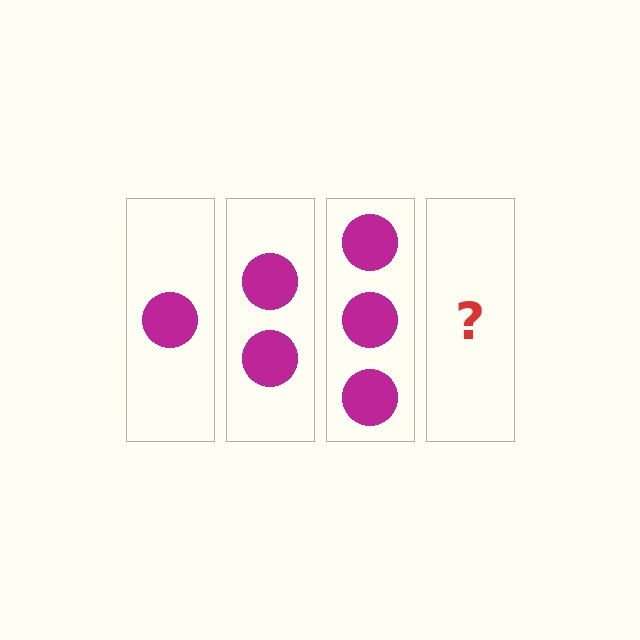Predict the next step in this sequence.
The next step is 4 circles.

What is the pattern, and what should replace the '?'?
The pattern is that each step adds one more circle. The '?' should be 4 circles.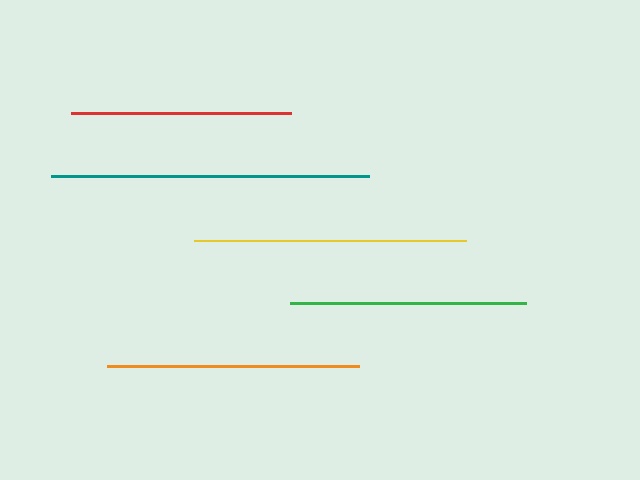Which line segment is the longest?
The teal line is the longest at approximately 319 pixels.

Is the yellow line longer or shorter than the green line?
The yellow line is longer than the green line.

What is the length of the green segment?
The green segment is approximately 236 pixels long.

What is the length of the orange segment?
The orange segment is approximately 252 pixels long.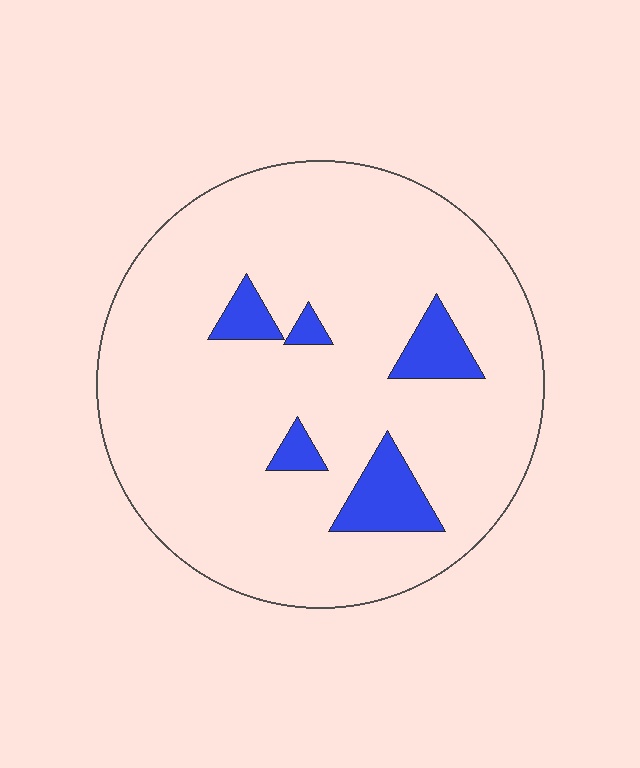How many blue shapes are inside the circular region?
5.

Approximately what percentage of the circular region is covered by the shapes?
Approximately 10%.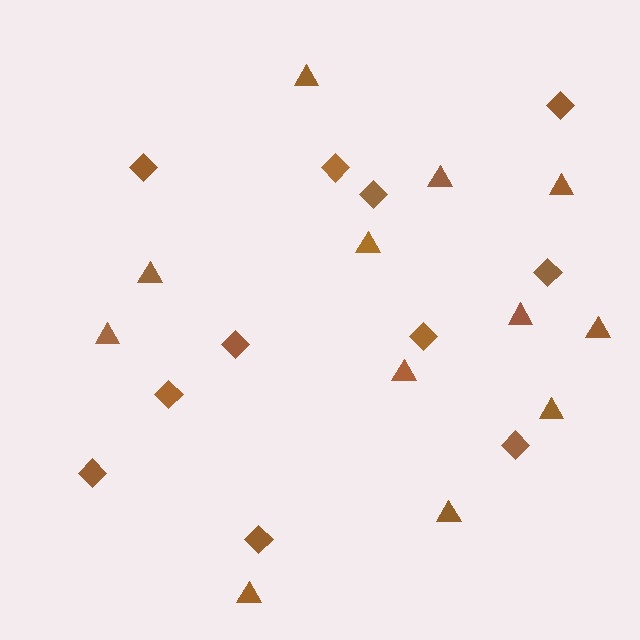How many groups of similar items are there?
There are 2 groups: one group of triangles (12) and one group of diamonds (11).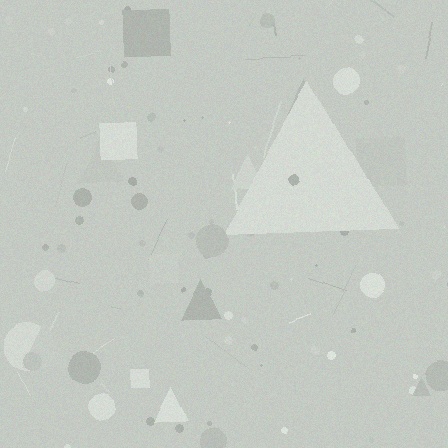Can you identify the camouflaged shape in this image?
The camouflaged shape is a triangle.